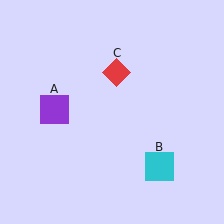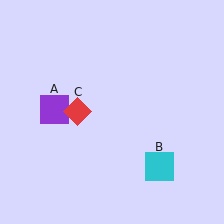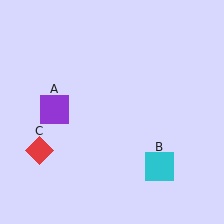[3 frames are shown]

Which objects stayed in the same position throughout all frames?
Purple square (object A) and cyan square (object B) remained stationary.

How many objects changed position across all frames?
1 object changed position: red diamond (object C).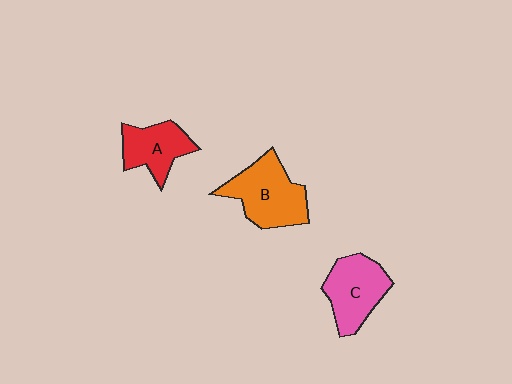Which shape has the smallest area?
Shape A (red).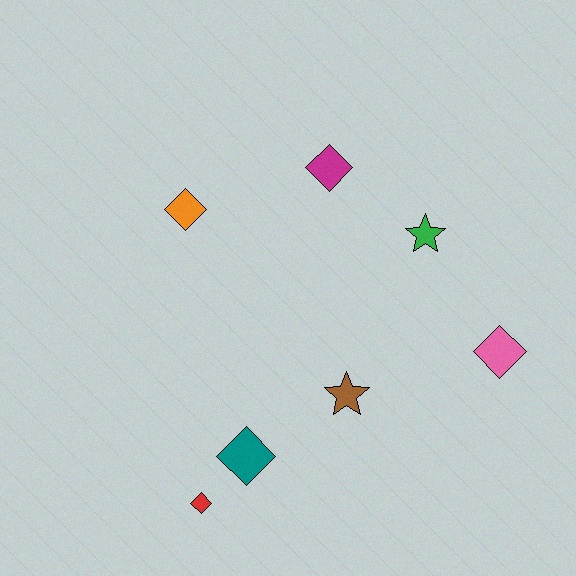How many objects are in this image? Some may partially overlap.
There are 7 objects.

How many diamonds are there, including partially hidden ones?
There are 5 diamonds.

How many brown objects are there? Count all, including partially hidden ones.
There is 1 brown object.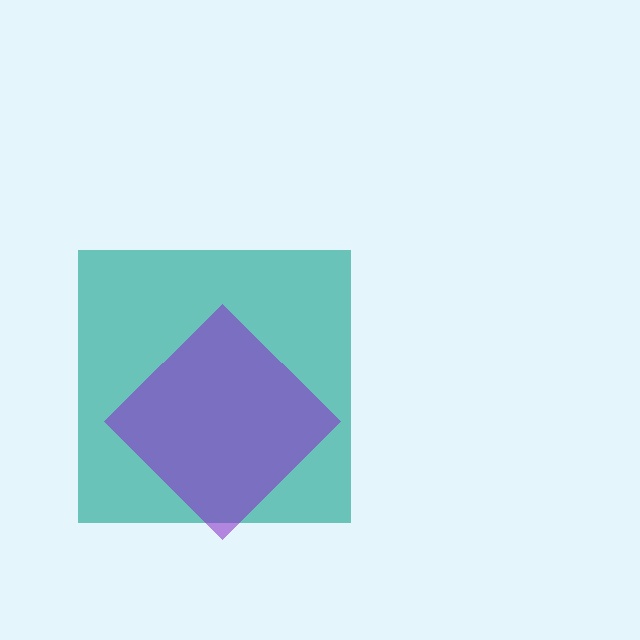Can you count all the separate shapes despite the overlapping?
Yes, there are 2 separate shapes.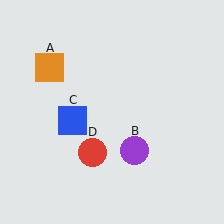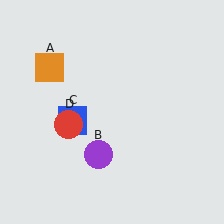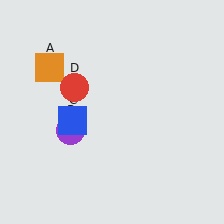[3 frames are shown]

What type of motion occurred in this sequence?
The purple circle (object B), red circle (object D) rotated clockwise around the center of the scene.